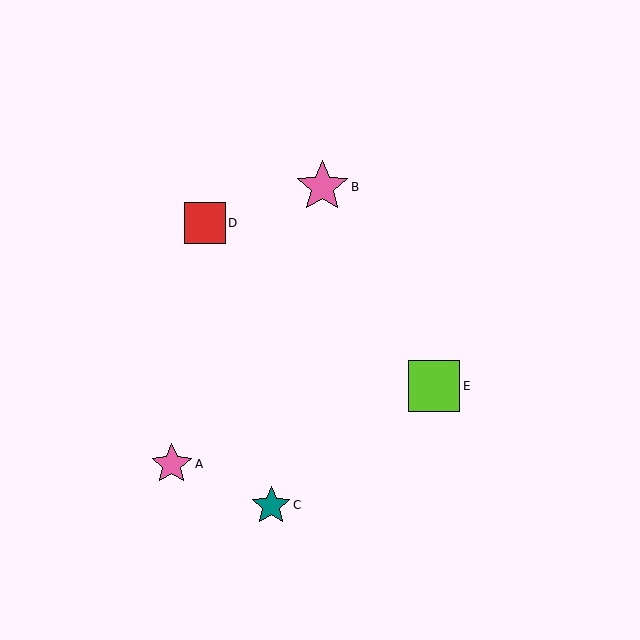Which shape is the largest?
The pink star (labeled B) is the largest.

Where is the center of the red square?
The center of the red square is at (205, 223).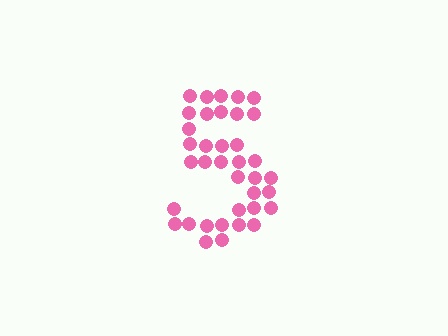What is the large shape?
The large shape is the digit 5.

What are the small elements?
The small elements are circles.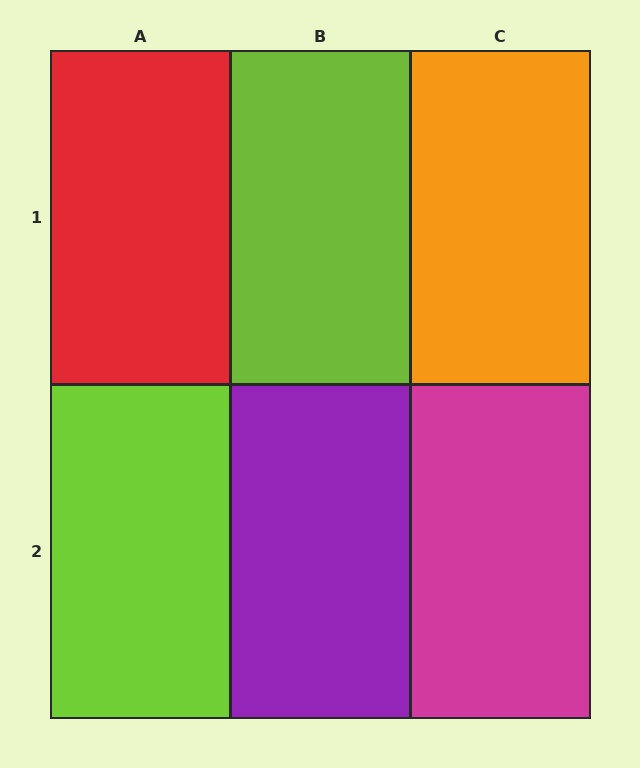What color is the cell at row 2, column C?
Magenta.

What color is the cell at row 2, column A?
Lime.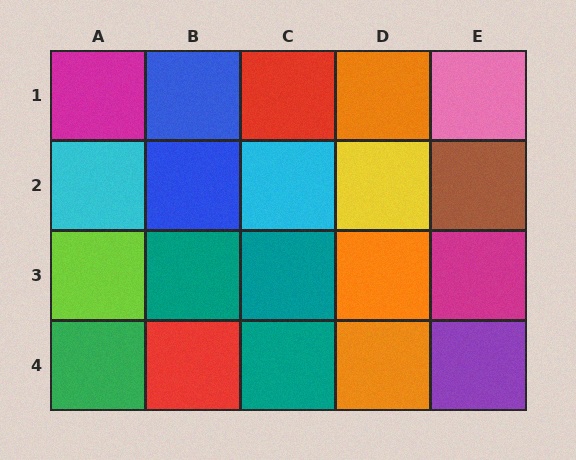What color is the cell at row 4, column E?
Purple.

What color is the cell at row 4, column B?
Red.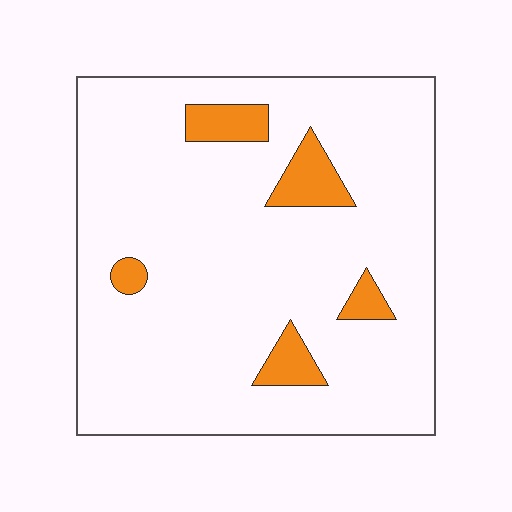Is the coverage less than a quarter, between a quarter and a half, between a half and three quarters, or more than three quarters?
Less than a quarter.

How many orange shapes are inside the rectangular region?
5.